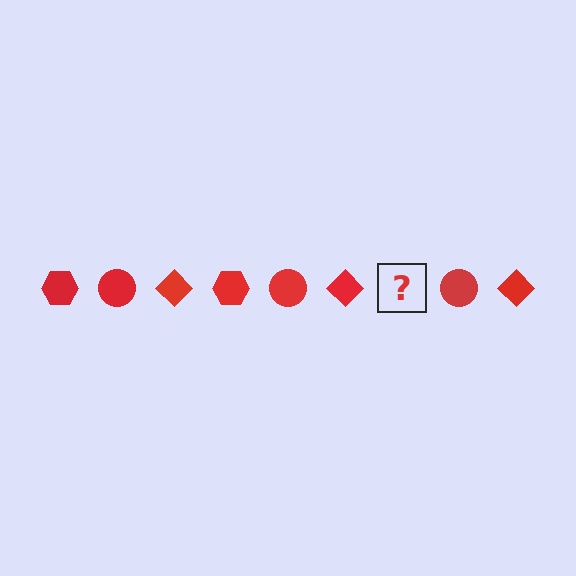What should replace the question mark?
The question mark should be replaced with a red hexagon.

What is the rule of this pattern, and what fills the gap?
The rule is that the pattern cycles through hexagon, circle, diamond shapes in red. The gap should be filled with a red hexagon.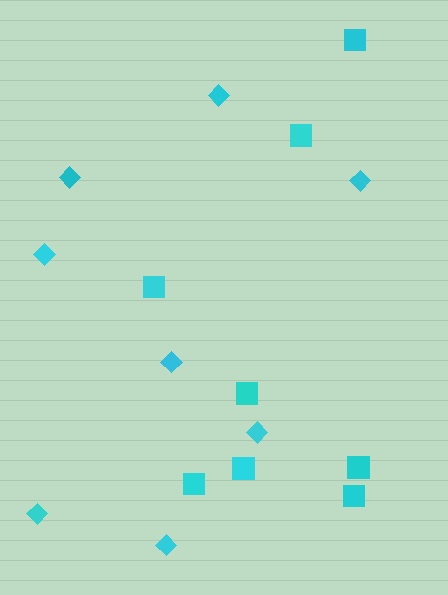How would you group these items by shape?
There are 2 groups: one group of diamonds (8) and one group of squares (8).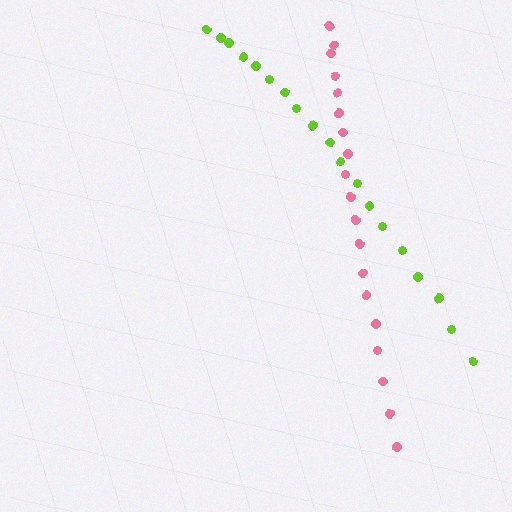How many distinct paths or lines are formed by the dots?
There are 2 distinct paths.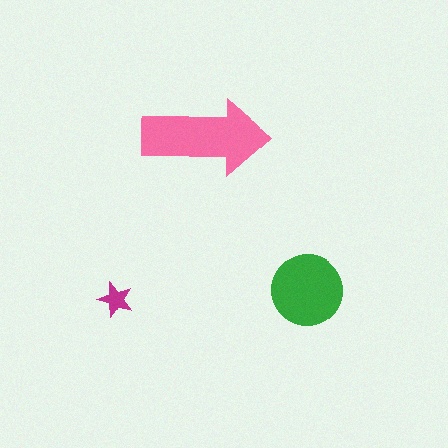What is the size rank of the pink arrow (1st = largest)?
1st.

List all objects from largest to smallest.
The pink arrow, the green circle, the magenta star.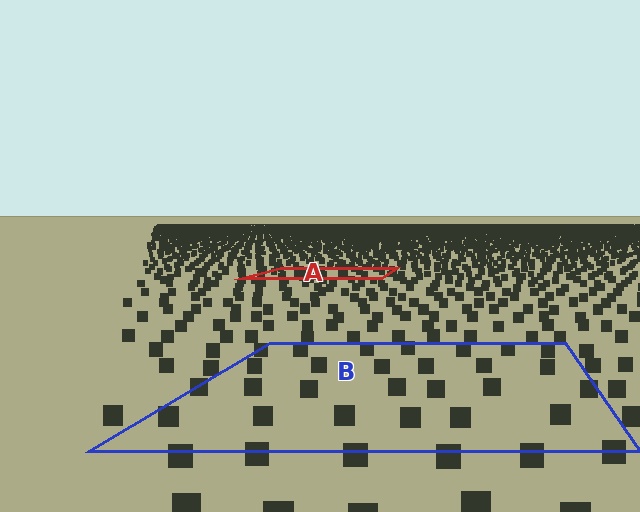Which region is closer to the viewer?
Region B is closer. The texture elements there are larger and more spread out.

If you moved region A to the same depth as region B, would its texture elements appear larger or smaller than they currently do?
They would appear larger. At a closer depth, the same texture elements are projected at a bigger on-screen size.